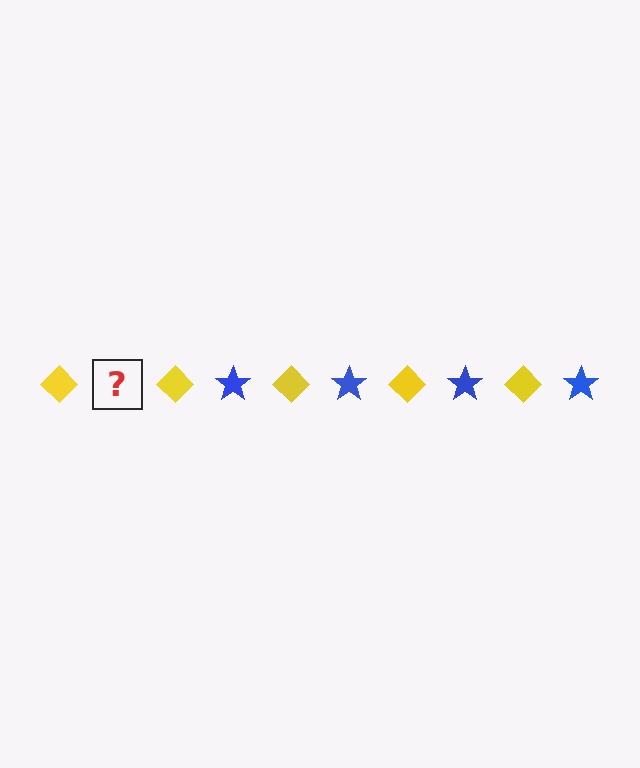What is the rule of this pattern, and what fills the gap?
The rule is that the pattern alternates between yellow diamond and blue star. The gap should be filled with a blue star.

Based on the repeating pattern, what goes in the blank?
The blank should be a blue star.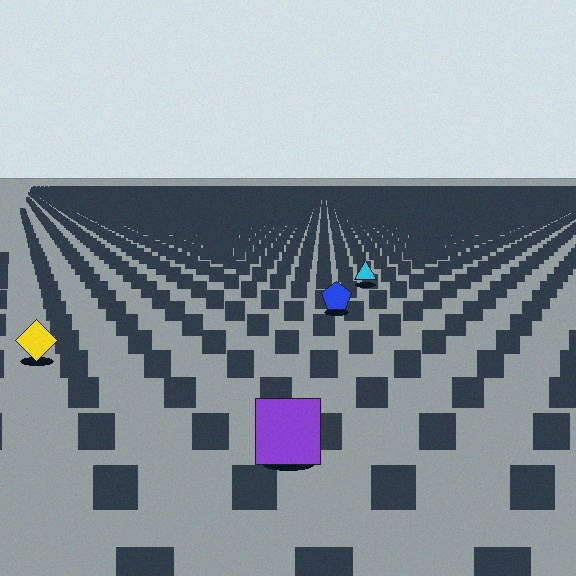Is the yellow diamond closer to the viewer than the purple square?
No. The purple square is closer — you can tell from the texture gradient: the ground texture is coarser near it.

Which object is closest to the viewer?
The purple square is closest. The texture marks near it are larger and more spread out.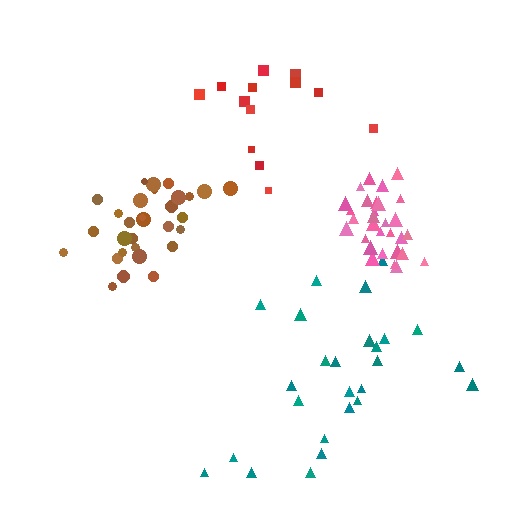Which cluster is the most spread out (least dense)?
Red.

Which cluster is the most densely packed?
Pink.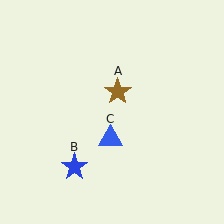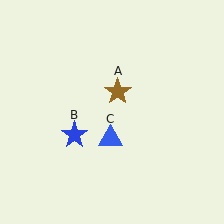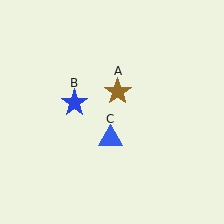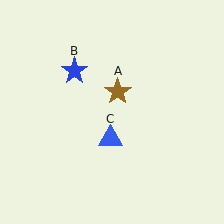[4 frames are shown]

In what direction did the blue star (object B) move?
The blue star (object B) moved up.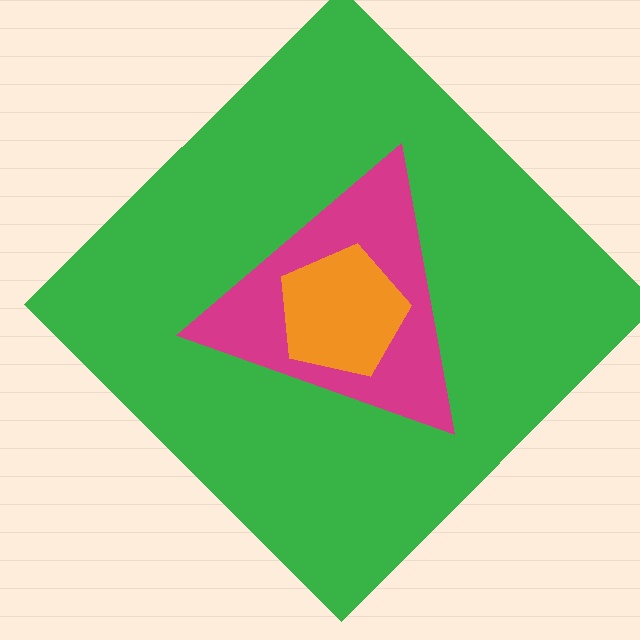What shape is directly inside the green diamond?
The magenta triangle.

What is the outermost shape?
The green diamond.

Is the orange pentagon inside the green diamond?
Yes.